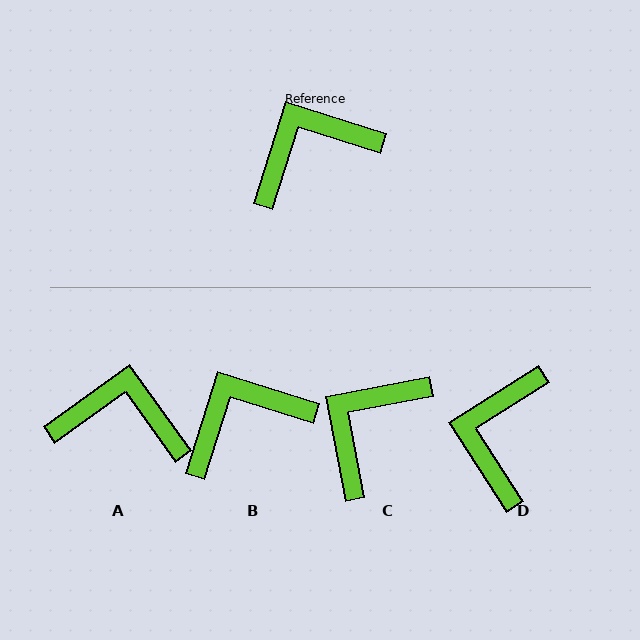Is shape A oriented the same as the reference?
No, it is off by about 37 degrees.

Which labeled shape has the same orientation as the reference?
B.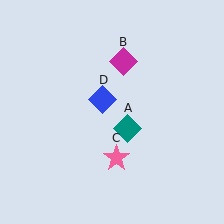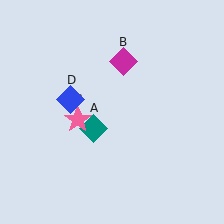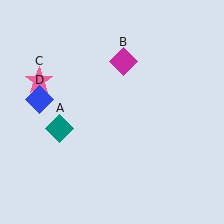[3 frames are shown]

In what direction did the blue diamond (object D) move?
The blue diamond (object D) moved left.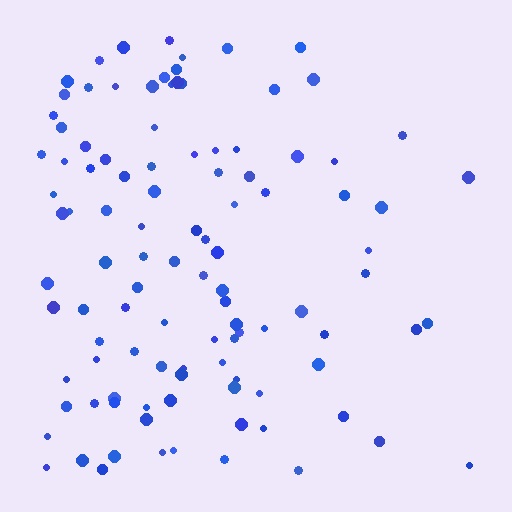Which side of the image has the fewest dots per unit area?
The right.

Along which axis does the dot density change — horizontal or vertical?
Horizontal.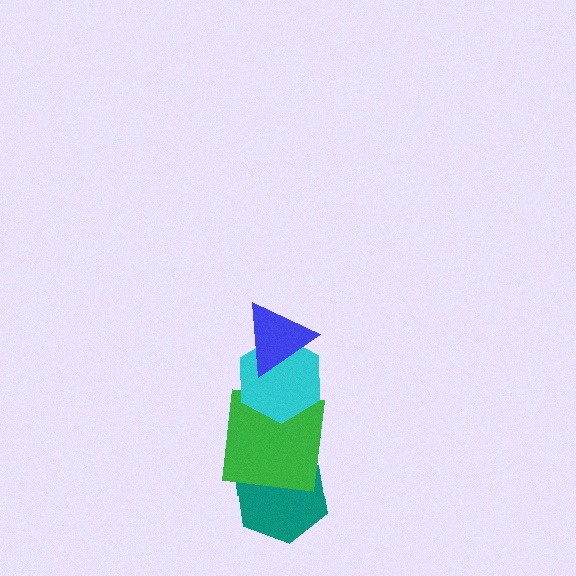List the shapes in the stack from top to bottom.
From top to bottom: the blue triangle, the cyan hexagon, the green square, the teal hexagon.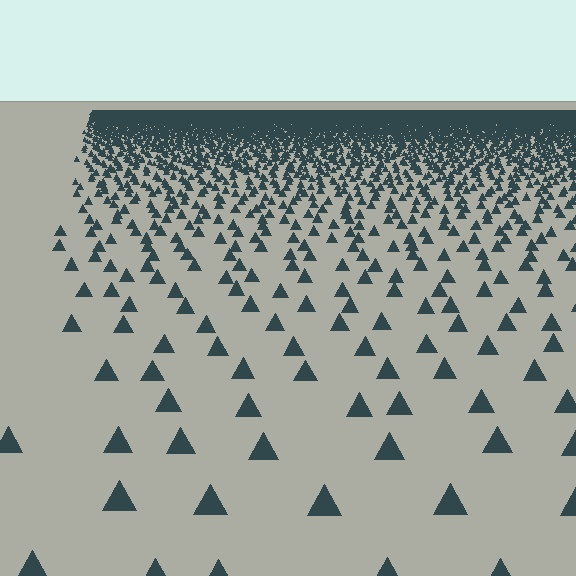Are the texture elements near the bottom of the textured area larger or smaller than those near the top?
Larger. Near the bottom, elements are closer to the viewer and appear at a bigger on-screen size.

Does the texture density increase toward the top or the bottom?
Density increases toward the top.